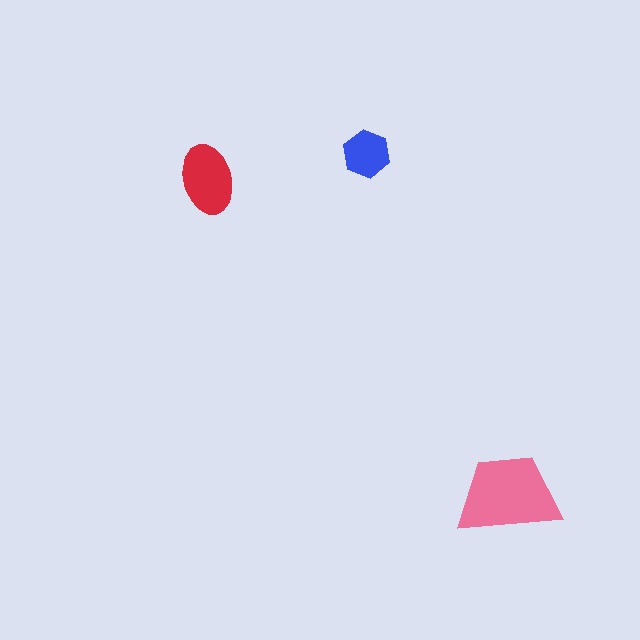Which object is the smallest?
The blue hexagon.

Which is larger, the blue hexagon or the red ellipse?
The red ellipse.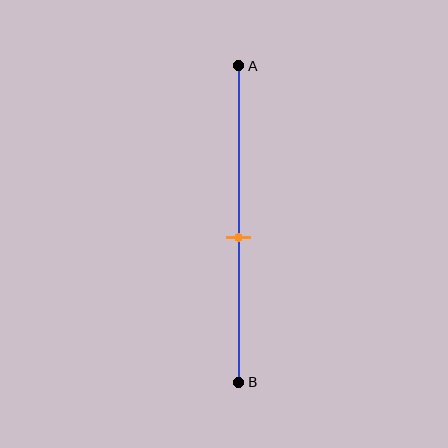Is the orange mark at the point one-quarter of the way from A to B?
No, the mark is at about 55% from A, not at the 25% one-quarter point.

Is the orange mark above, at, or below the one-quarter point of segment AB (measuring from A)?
The orange mark is below the one-quarter point of segment AB.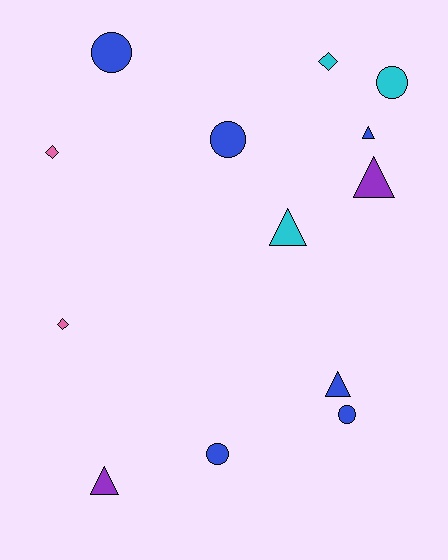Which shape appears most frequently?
Triangle, with 5 objects.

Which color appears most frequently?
Blue, with 6 objects.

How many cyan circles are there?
There is 1 cyan circle.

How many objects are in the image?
There are 13 objects.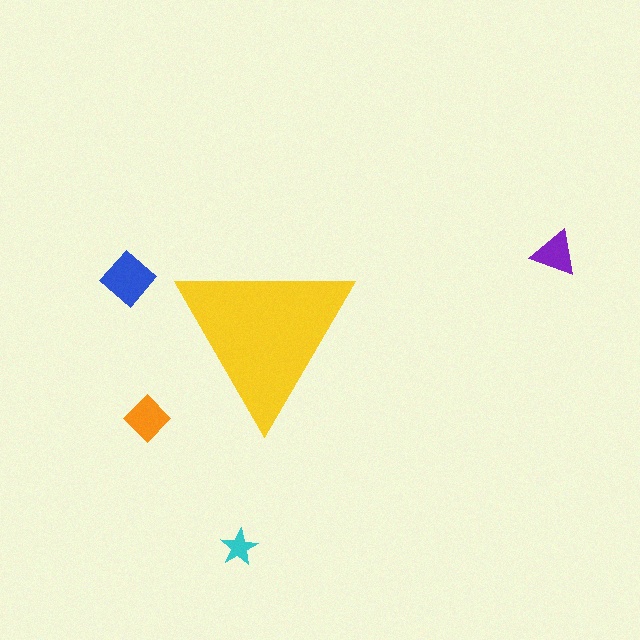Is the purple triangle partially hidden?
No, the purple triangle is fully visible.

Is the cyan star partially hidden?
No, the cyan star is fully visible.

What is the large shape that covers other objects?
A yellow triangle.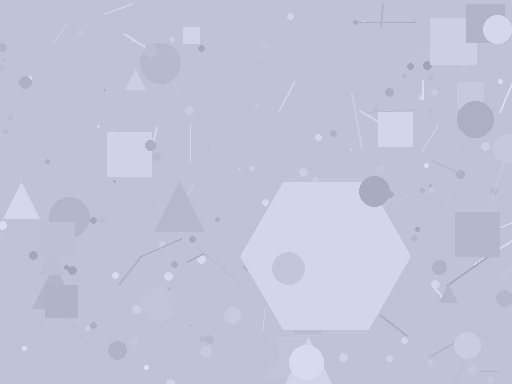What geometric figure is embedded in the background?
A hexagon is embedded in the background.